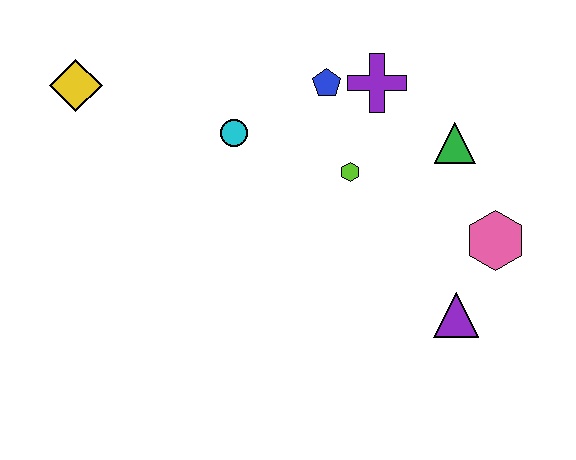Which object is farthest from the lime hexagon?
The yellow diamond is farthest from the lime hexagon.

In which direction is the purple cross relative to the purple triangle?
The purple cross is above the purple triangle.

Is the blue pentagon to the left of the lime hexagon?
Yes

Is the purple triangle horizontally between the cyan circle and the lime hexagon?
No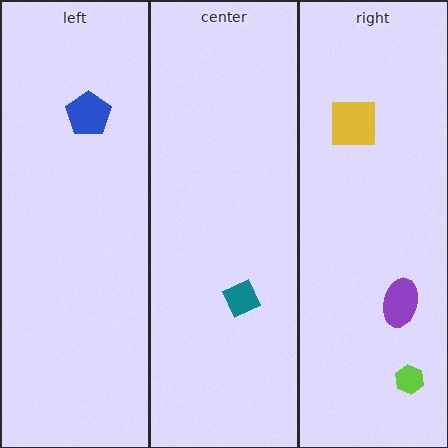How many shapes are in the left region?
1.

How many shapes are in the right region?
3.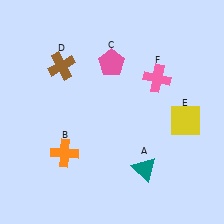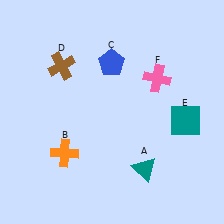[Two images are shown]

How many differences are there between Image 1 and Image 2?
There are 2 differences between the two images.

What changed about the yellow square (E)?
In Image 1, E is yellow. In Image 2, it changed to teal.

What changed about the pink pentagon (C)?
In Image 1, C is pink. In Image 2, it changed to blue.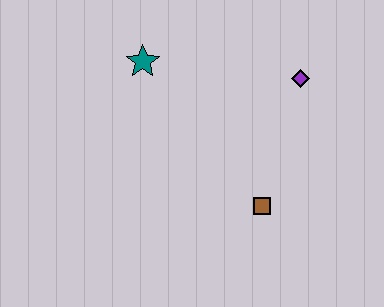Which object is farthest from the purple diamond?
The teal star is farthest from the purple diamond.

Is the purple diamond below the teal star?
Yes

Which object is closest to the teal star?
The purple diamond is closest to the teal star.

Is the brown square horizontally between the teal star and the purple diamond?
Yes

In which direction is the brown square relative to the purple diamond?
The brown square is below the purple diamond.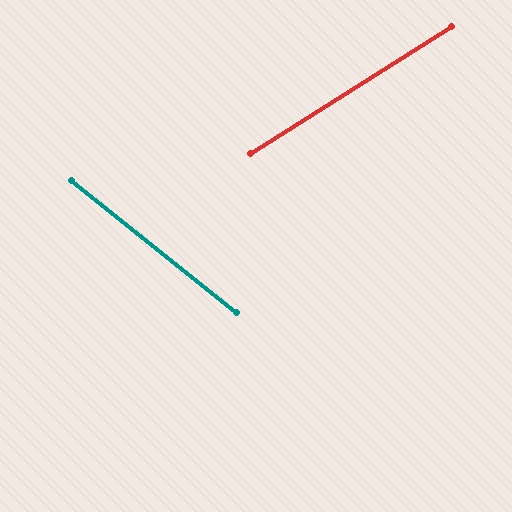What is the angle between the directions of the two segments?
Approximately 71 degrees.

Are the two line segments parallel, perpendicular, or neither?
Neither parallel nor perpendicular — they differ by about 71°.